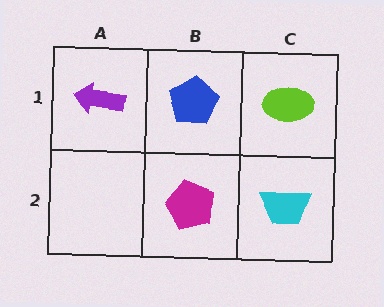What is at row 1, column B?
A blue pentagon.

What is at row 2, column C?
A cyan trapezoid.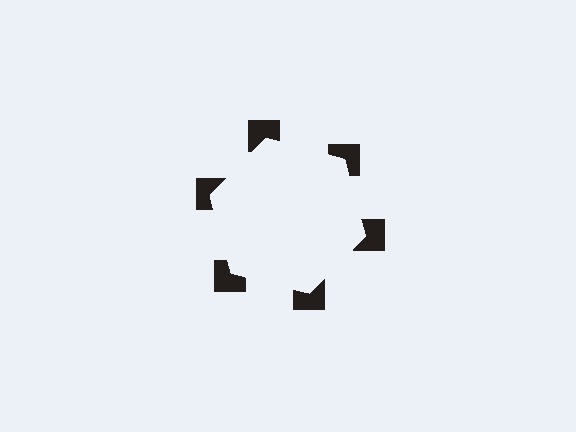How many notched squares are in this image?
There are 6 — one at each vertex of the illusory hexagon.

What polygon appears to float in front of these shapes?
An illusory hexagon — its edges are inferred from the aligned wedge cuts in the notched squares, not physically drawn.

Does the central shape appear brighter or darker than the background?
It typically appears slightly brighter than the background, even though no actual brightness change is drawn.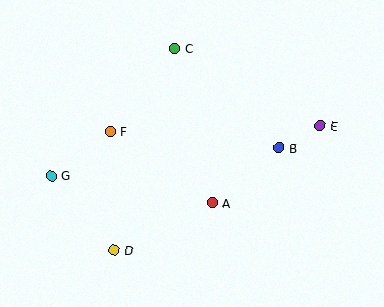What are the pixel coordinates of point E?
Point E is at (320, 126).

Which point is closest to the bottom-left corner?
Point D is closest to the bottom-left corner.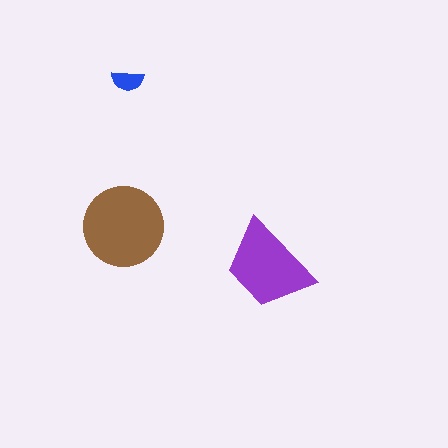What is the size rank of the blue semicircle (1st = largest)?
3rd.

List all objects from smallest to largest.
The blue semicircle, the purple trapezoid, the brown circle.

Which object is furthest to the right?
The purple trapezoid is rightmost.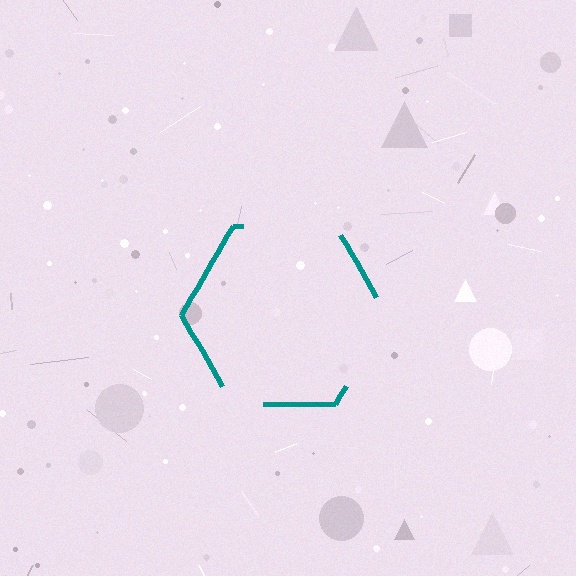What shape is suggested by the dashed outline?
The dashed outline suggests a hexagon.